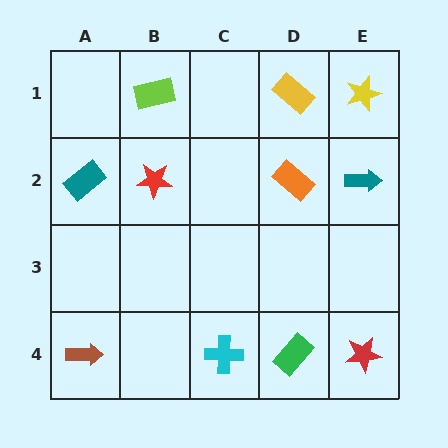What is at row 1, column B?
A lime rectangle.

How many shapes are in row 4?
4 shapes.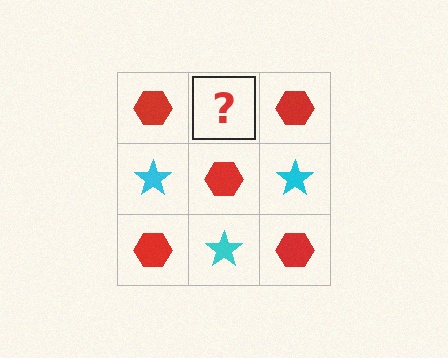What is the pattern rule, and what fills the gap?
The rule is that it alternates red hexagon and cyan star in a checkerboard pattern. The gap should be filled with a cyan star.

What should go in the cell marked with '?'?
The missing cell should contain a cyan star.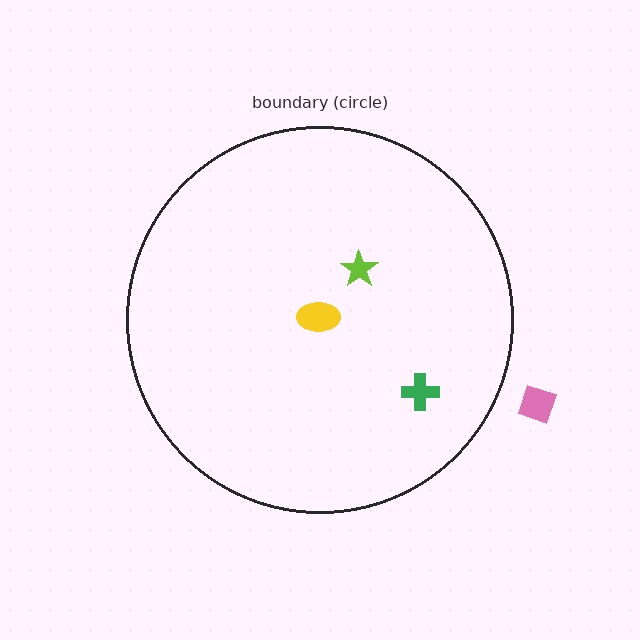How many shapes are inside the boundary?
3 inside, 1 outside.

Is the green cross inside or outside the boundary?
Inside.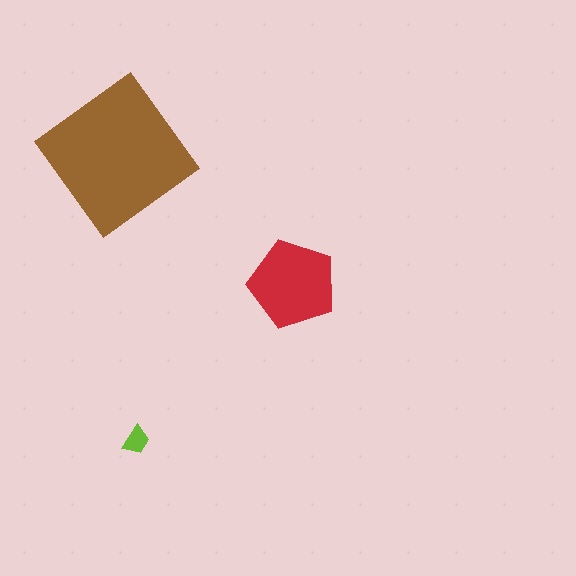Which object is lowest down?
The lime trapezoid is bottommost.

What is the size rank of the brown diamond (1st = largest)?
1st.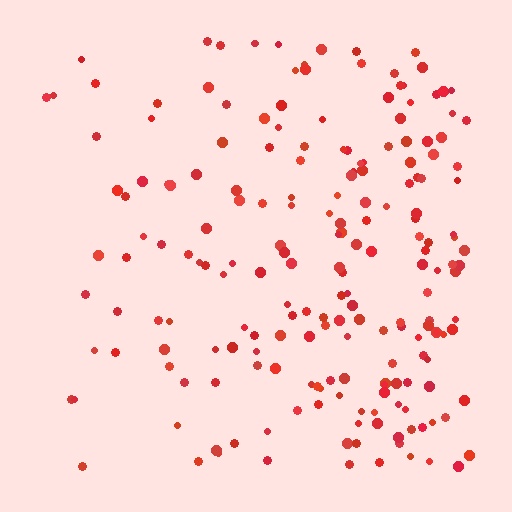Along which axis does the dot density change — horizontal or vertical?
Horizontal.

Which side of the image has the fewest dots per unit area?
The left.